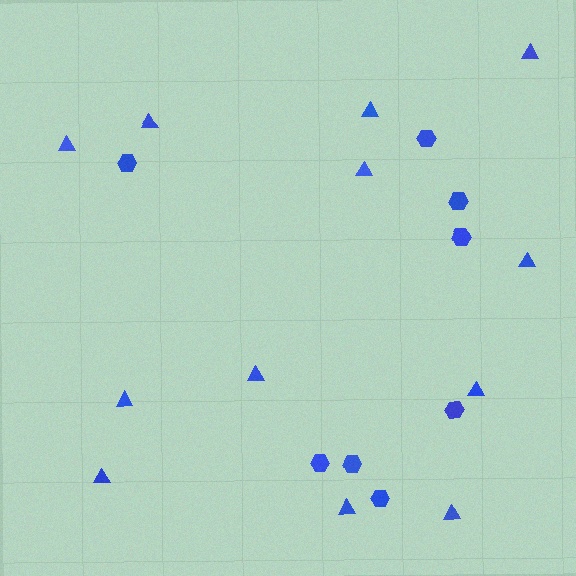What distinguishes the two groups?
There are 2 groups: one group of triangles (12) and one group of hexagons (8).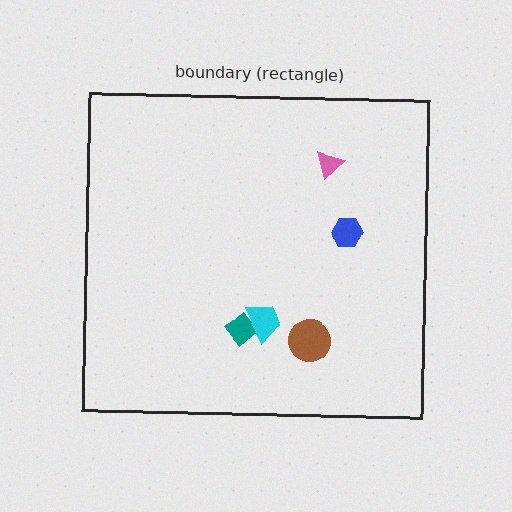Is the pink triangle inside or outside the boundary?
Inside.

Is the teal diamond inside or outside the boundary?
Inside.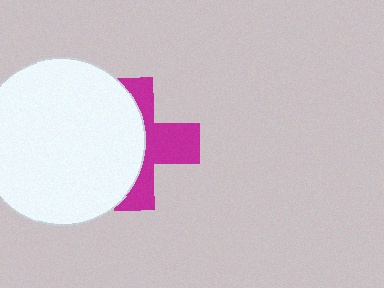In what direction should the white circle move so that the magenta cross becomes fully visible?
The white circle should move left. That is the shortest direction to clear the overlap and leave the magenta cross fully visible.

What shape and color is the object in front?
The object in front is a white circle.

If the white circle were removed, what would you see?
You would see the complete magenta cross.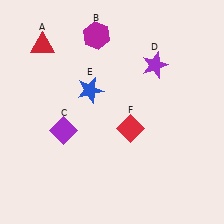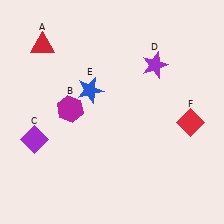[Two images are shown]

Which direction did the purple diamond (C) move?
The purple diamond (C) moved left.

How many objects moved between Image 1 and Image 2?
3 objects moved between the two images.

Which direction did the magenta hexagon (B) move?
The magenta hexagon (B) moved down.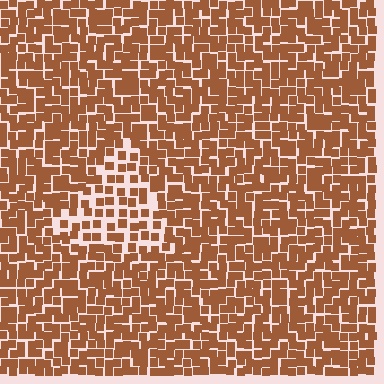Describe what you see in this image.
The image contains small brown elements arranged at two different densities. A triangle-shaped region is visible where the elements are less densely packed than the surrounding area.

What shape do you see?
I see a triangle.